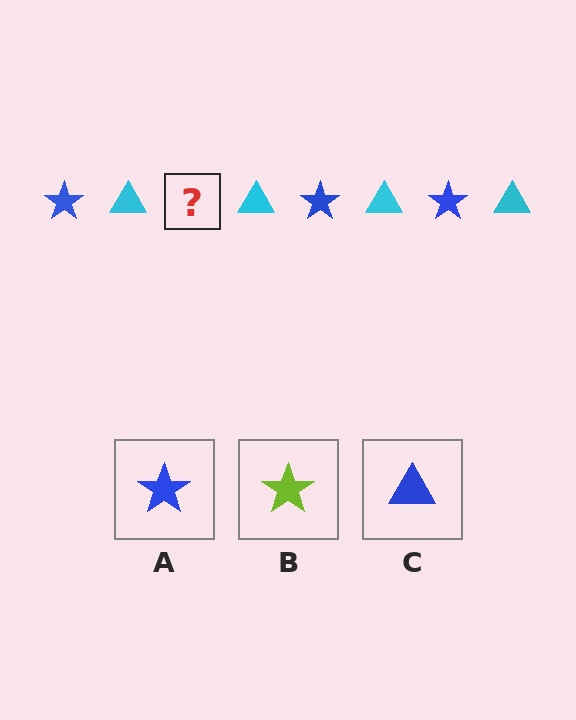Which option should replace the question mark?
Option A.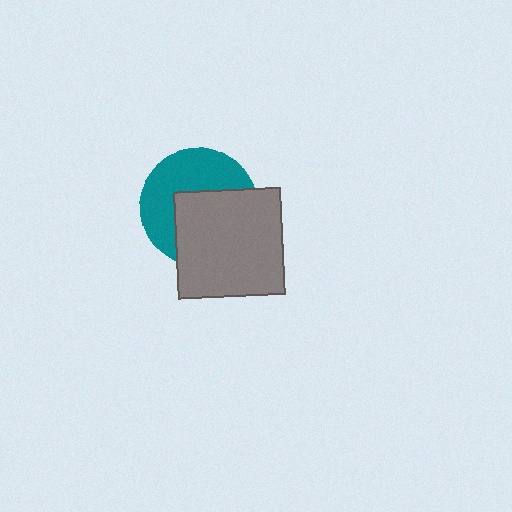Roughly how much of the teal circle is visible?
About half of it is visible (roughly 49%).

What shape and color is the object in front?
The object in front is a gray square.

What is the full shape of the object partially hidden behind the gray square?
The partially hidden object is a teal circle.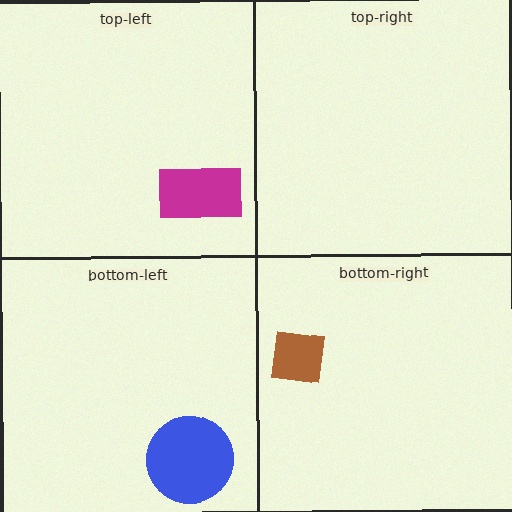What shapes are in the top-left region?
The magenta rectangle.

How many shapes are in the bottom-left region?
1.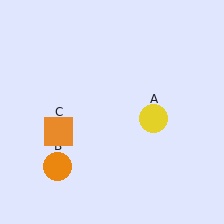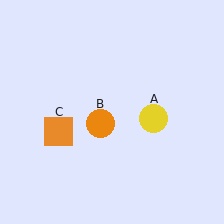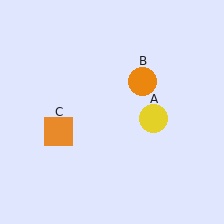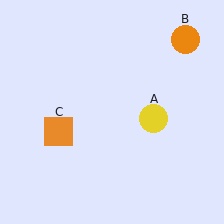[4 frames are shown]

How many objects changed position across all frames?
1 object changed position: orange circle (object B).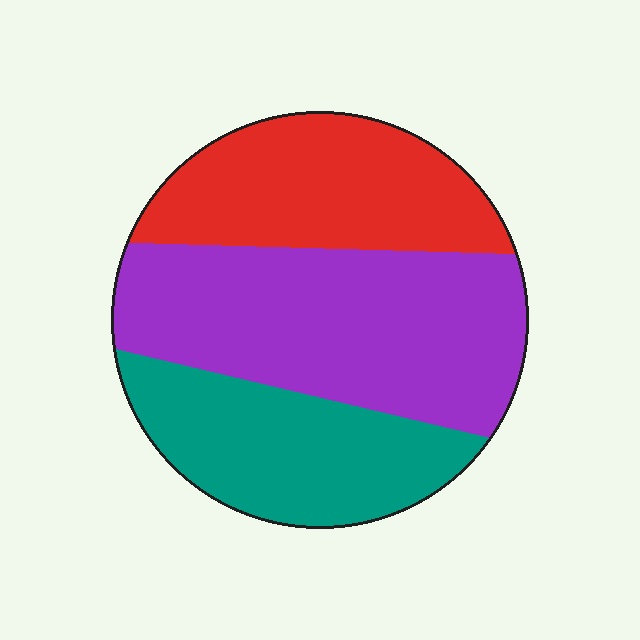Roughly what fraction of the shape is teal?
Teal covers around 30% of the shape.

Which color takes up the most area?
Purple, at roughly 45%.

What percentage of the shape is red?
Red covers 29% of the shape.